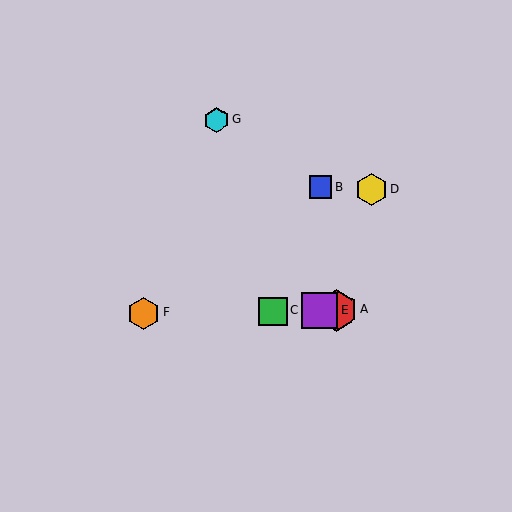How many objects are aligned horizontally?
4 objects (A, C, E, F) are aligned horizontally.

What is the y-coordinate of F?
Object F is at y≈313.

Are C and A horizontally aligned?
Yes, both are at y≈311.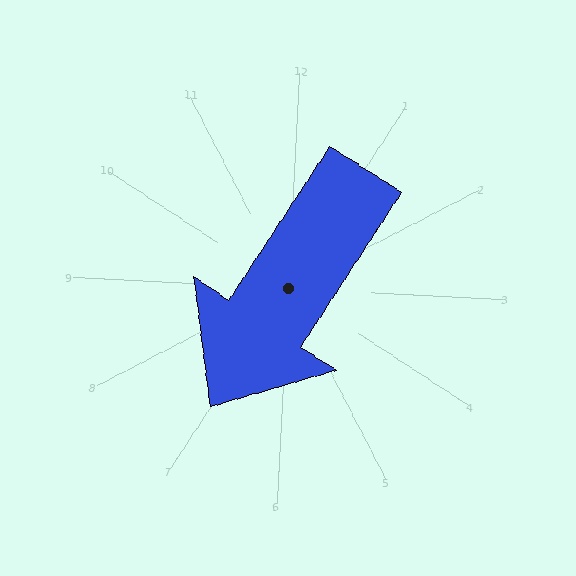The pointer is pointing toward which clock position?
Roughly 7 o'clock.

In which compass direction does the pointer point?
Southwest.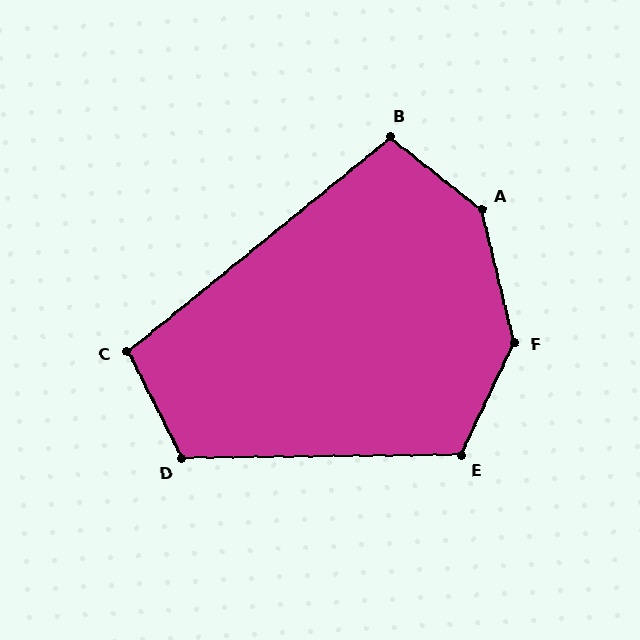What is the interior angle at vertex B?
Approximately 103 degrees (obtuse).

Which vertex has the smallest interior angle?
C, at approximately 102 degrees.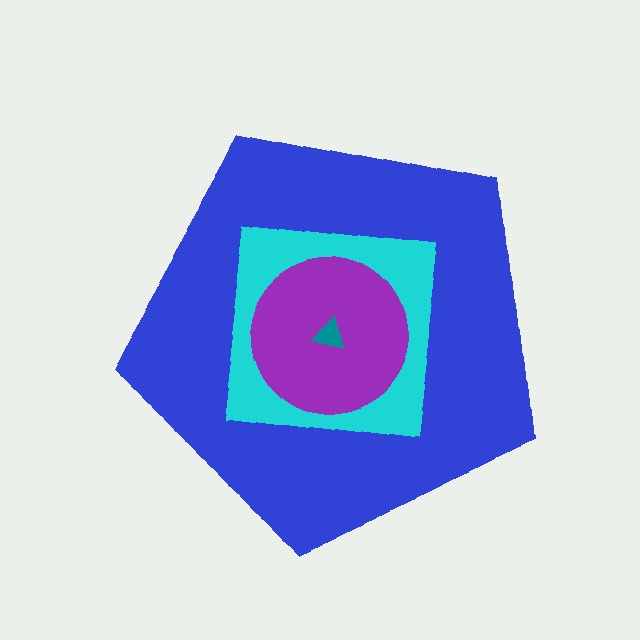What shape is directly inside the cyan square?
The purple circle.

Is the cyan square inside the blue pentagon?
Yes.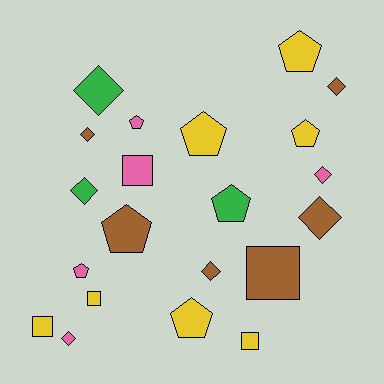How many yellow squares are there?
There are 3 yellow squares.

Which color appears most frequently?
Yellow, with 7 objects.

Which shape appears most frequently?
Pentagon, with 8 objects.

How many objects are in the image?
There are 21 objects.